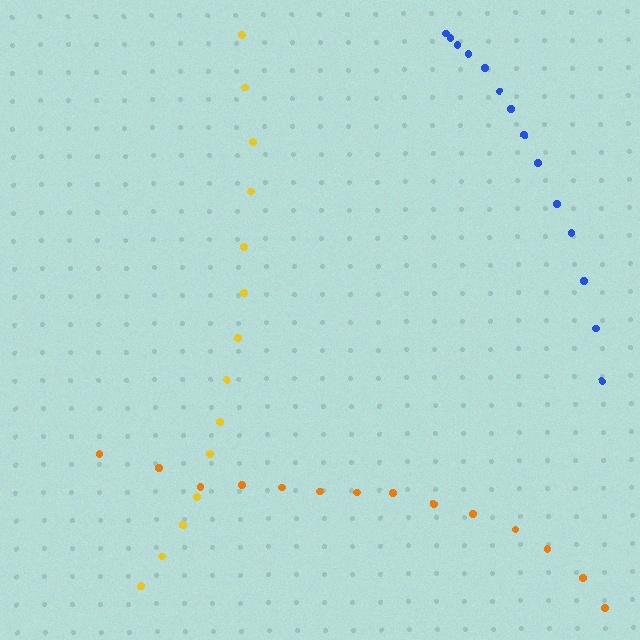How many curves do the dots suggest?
There are 3 distinct paths.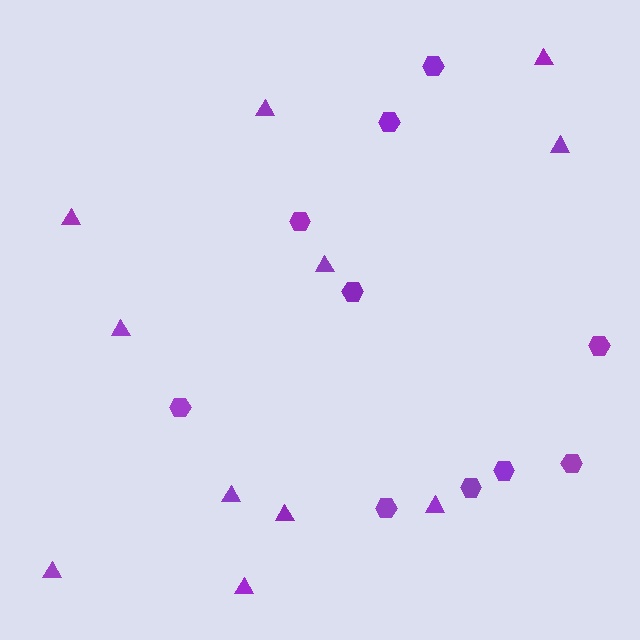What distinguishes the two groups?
There are 2 groups: one group of triangles (11) and one group of hexagons (10).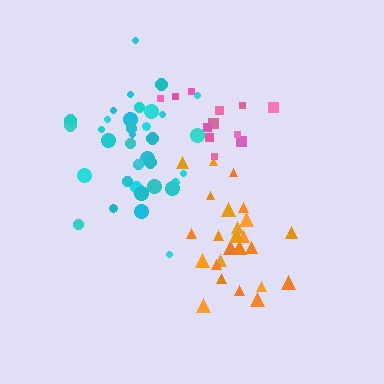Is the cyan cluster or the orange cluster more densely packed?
Cyan.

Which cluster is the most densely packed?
Cyan.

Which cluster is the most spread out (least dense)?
Pink.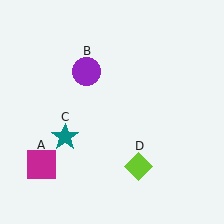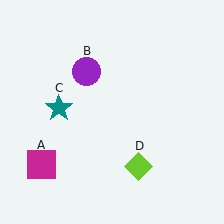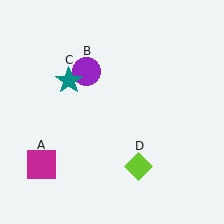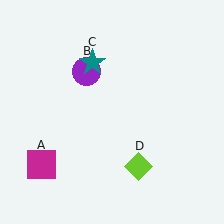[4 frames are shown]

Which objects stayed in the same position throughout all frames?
Magenta square (object A) and purple circle (object B) and lime diamond (object D) remained stationary.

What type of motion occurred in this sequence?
The teal star (object C) rotated clockwise around the center of the scene.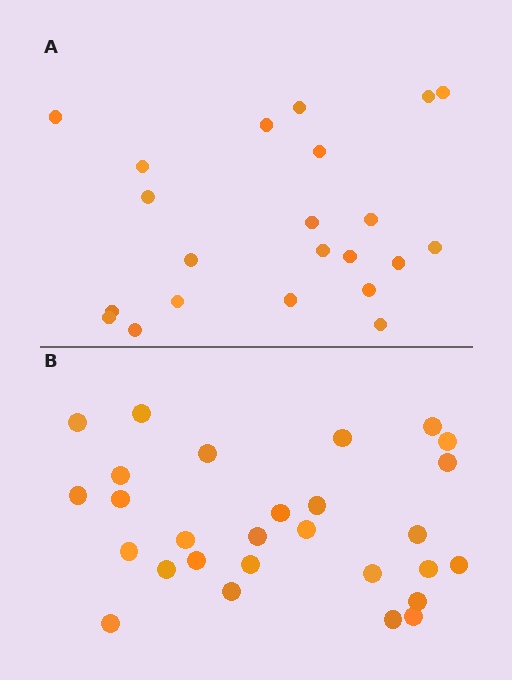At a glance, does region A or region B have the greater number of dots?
Region B (the bottom region) has more dots.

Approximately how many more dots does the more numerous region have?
Region B has about 6 more dots than region A.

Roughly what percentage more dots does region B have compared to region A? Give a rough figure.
About 25% more.